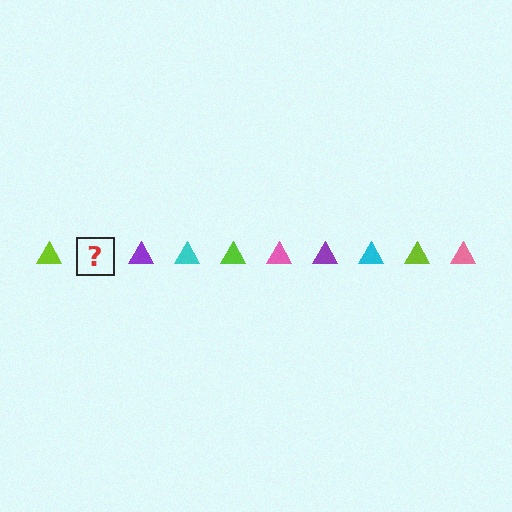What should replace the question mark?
The question mark should be replaced with a pink triangle.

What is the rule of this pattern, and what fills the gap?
The rule is that the pattern cycles through lime, pink, purple, cyan triangles. The gap should be filled with a pink triangle.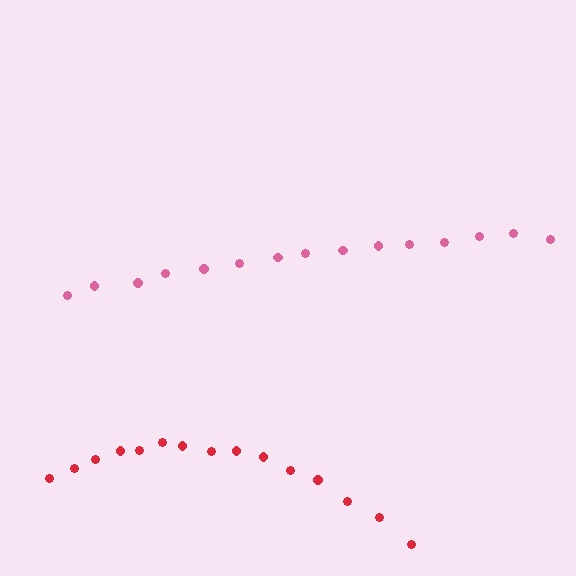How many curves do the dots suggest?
There are 2 distinct paths.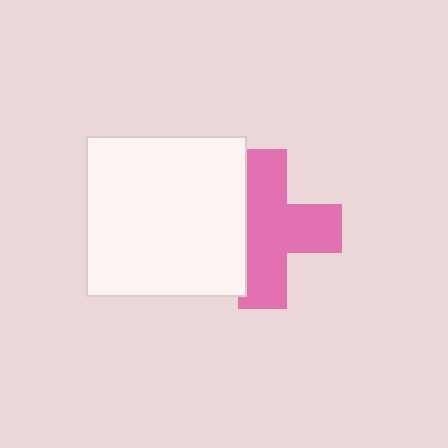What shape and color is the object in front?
The object in front is a white square.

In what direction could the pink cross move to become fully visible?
The pink cross could move right. That would shift it out from behind the white square entirely.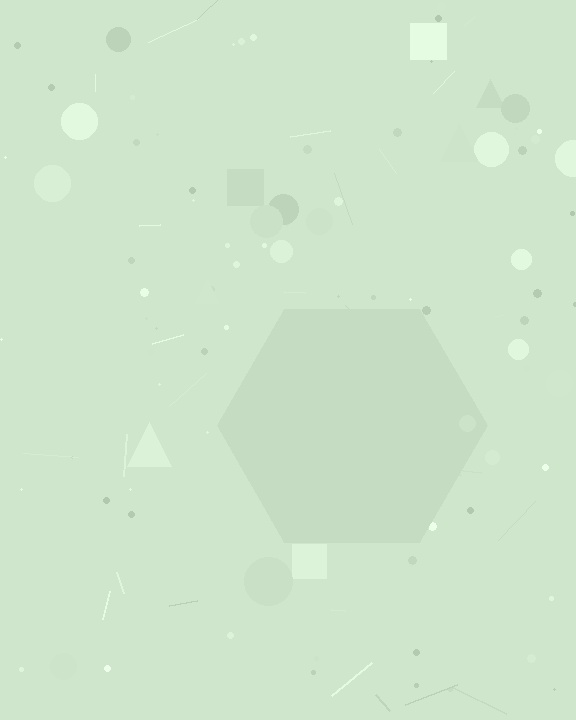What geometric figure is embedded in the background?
A hexagon is embedded in the background.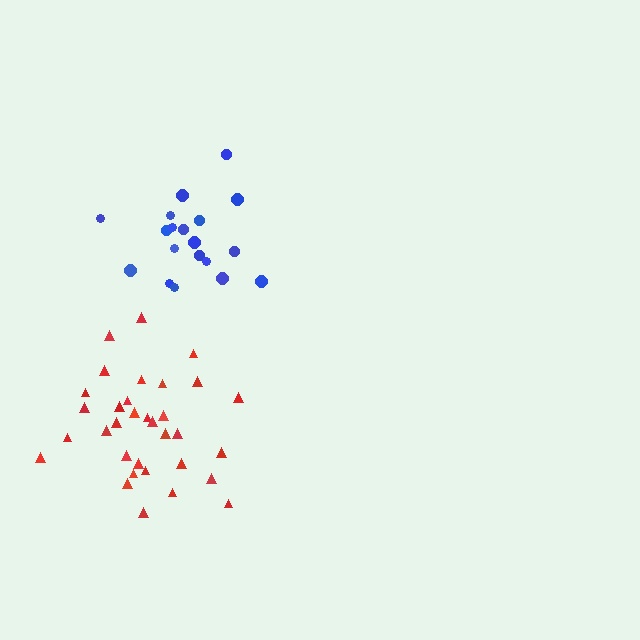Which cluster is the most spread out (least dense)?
Blue.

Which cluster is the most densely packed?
Red.